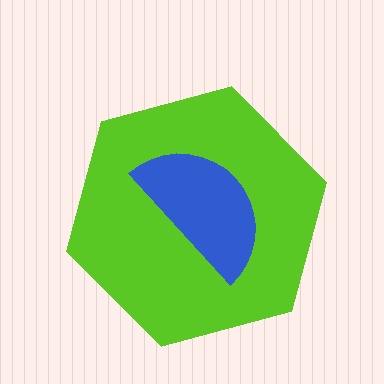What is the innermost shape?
The blue semicircle.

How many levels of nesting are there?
2.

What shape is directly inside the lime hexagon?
The blue semicircle.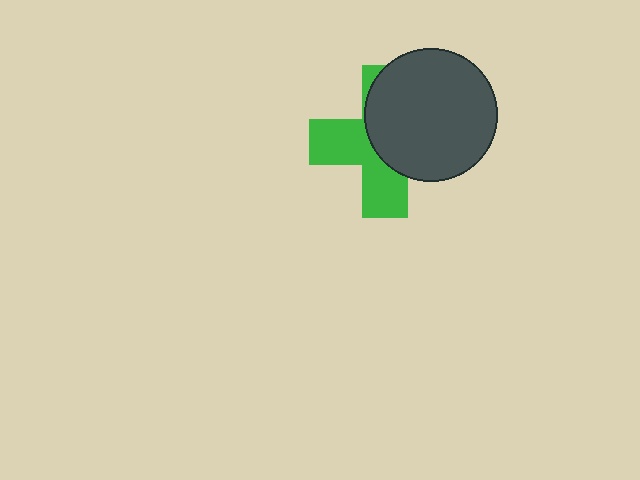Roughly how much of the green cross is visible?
About half of it is visible (roughly 47%).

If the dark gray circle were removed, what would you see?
You would see the complete green cross.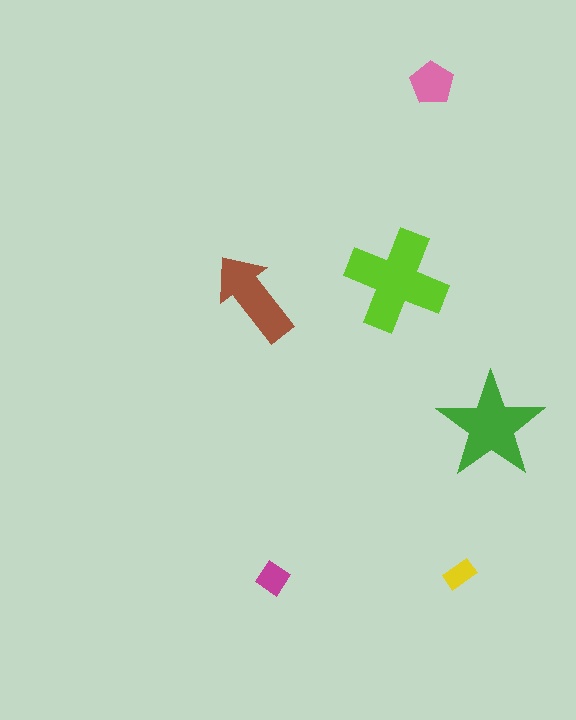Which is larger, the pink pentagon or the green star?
The green star.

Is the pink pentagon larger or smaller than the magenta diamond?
Larger.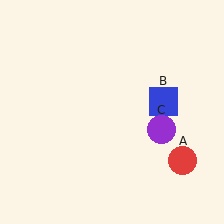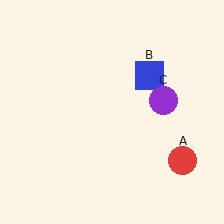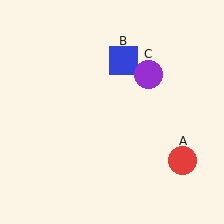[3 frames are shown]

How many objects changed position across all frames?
2 objects changed position: blue square (object B), purple circle (object C).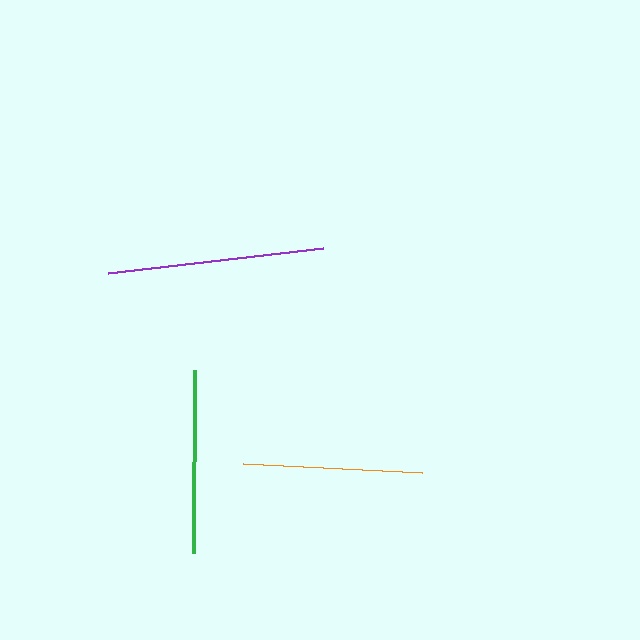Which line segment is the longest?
The purple line is the longest at approximately 216 pixels.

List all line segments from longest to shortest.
From longest to shortest: purple, green, orange.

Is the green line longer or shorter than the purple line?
The purple line is longer than the green line.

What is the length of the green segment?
The green segment is approximately 183 pixels long.